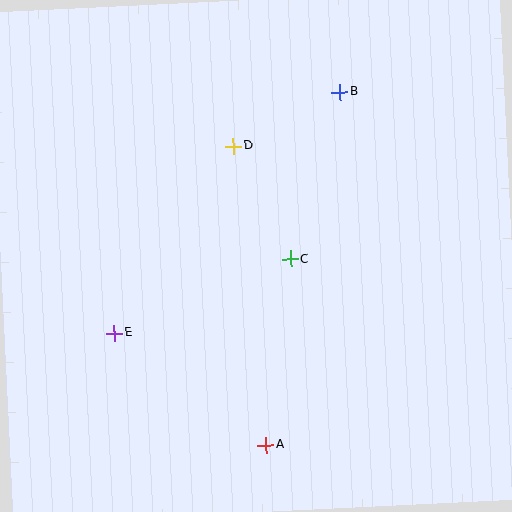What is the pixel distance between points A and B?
The distance between A and B is 360 pixels.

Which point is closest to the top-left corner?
Point D is closest to the top-left corner.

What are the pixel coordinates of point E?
Point E is at (114, 333).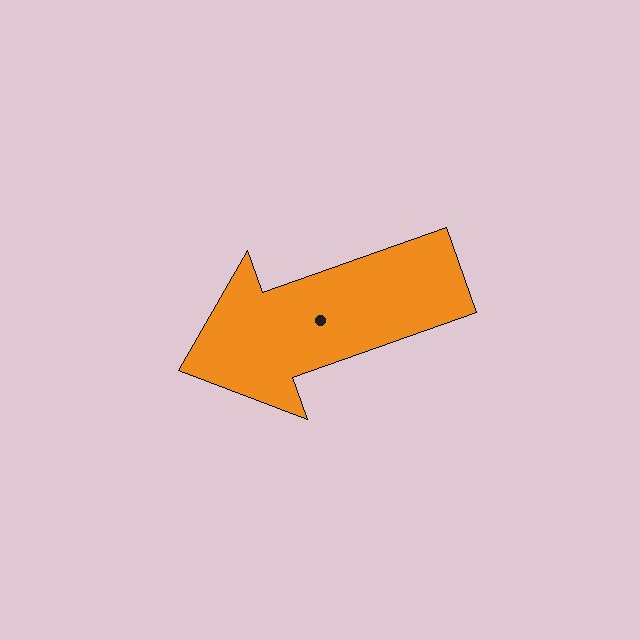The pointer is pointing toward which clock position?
Roughly 8 o'clock.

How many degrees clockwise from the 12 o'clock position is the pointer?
Approximately 250 degrees.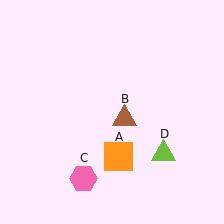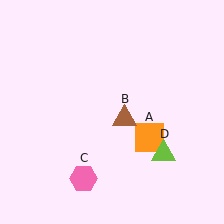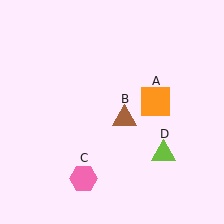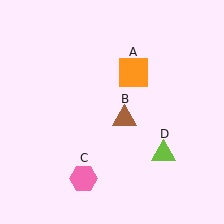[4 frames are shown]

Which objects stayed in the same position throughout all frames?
Brown triangle (object B) and pink hexagon (object C) and lime triangle (object D) remained stationary.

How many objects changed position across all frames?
1 object changed position: orange square (object A).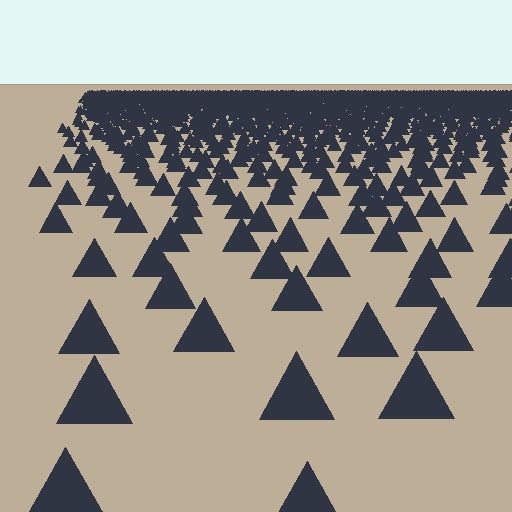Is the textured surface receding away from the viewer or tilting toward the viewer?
The surface is receding away from the viewer. Texture elements get smaller and denser toward the top.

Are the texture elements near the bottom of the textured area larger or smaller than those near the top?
Larger. Near the bottom, elements are closer to the viewer and appear at a bigger on-screen size.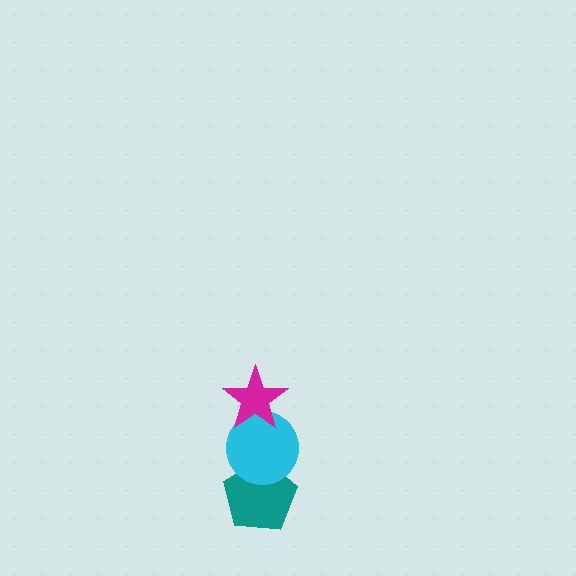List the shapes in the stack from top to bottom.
From top to bottom: the magenta star, the cyan circle, the teal pentagon.